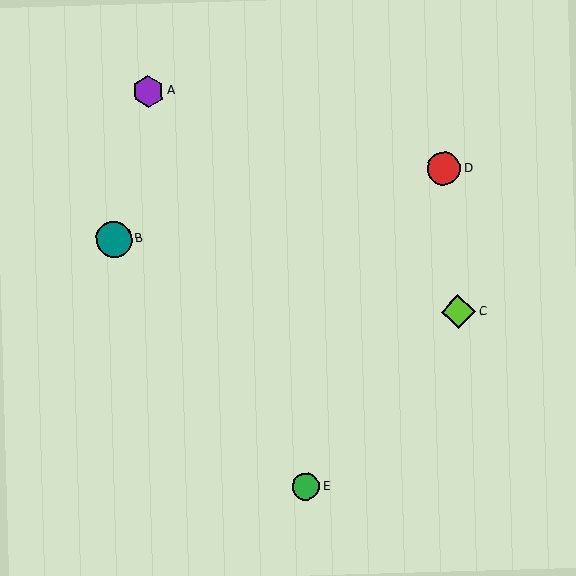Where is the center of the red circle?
The center of the red circle is at (444, 168).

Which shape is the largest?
The teal circle (labeled B) is the largest.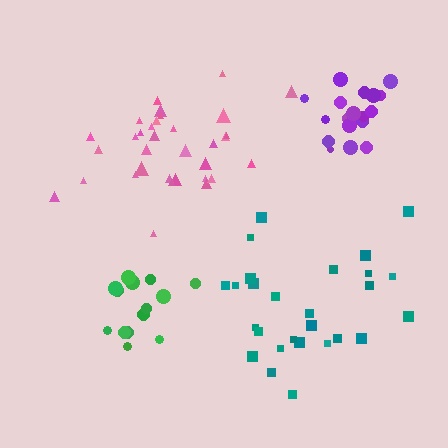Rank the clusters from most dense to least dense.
purple, green, pink, teal.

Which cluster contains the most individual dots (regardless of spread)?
Pink (33).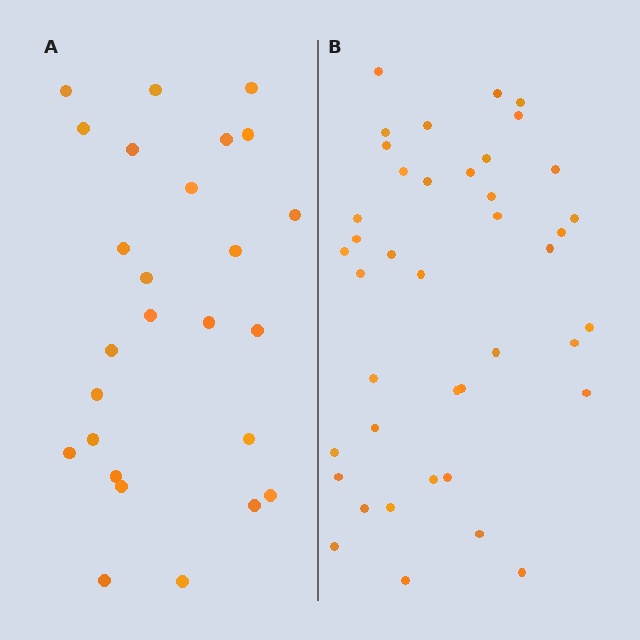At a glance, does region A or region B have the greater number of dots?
Region B (the right region) has more dots.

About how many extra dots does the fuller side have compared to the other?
Region B has approximately 15 more dots than region A.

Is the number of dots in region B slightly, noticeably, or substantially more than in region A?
Region B has substantially more. The ratio is roughly 1.6 to 1.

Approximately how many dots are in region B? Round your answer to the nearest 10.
About 40 dots. (The exact count is 41, which rounds to 40.)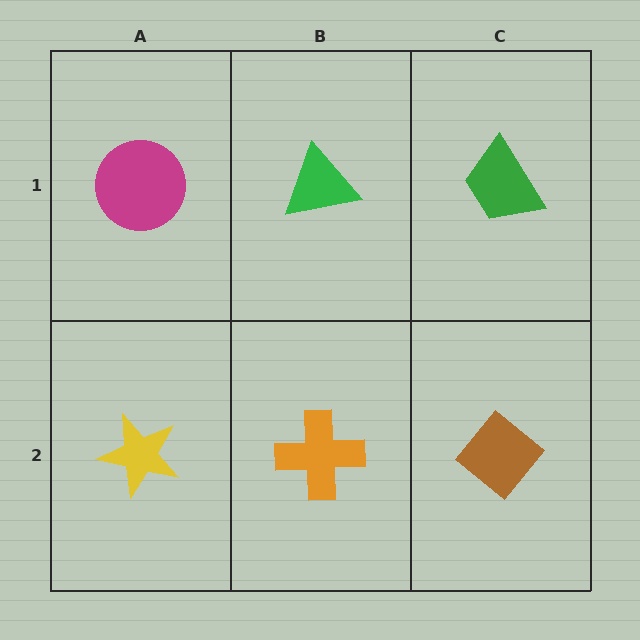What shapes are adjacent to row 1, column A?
A yellow star (row 2, column A), a green triangle (row 1, column B).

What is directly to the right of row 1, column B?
A green trapezoid.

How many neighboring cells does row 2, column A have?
2.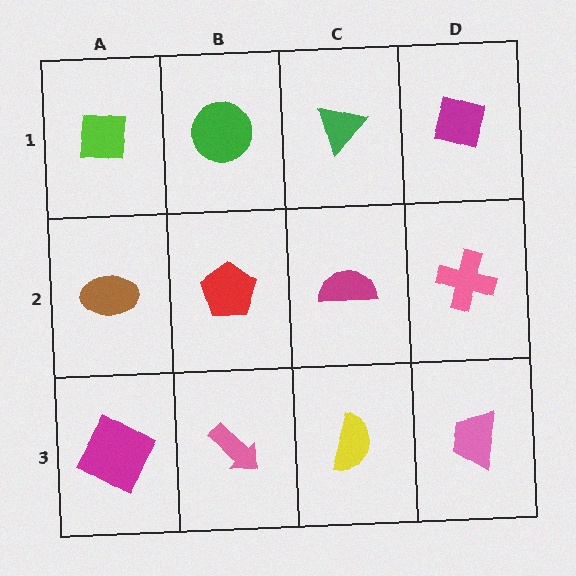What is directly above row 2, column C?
A green triangle.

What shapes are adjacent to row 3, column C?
A magenta semicircle (row 2, column C), a pink arrow (row 3, column B), a pink trapezoid (row 3, column D).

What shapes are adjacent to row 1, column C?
A magenta semicircle (row 2, column C), a green circle (row 1, column B), a magenta square (row 1, column D).